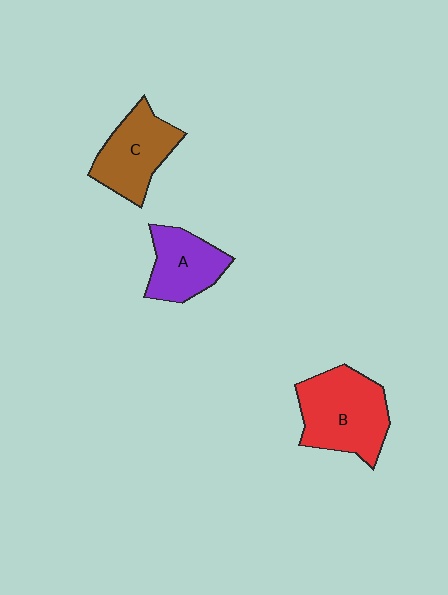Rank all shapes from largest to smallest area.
From largest to smallest: B (red), C (brown), A (purple).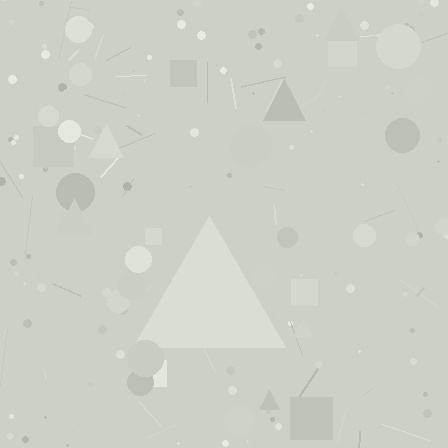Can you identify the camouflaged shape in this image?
The camouflaged shape is a triangle.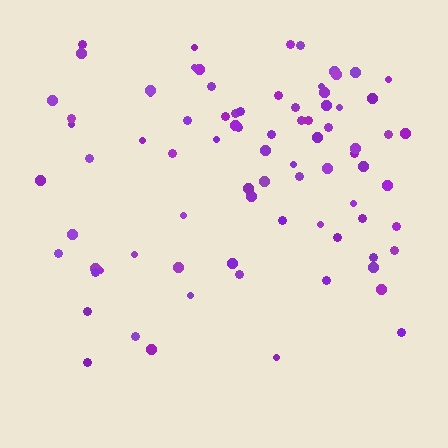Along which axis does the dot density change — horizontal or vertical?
Vertical.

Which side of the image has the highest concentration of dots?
The top.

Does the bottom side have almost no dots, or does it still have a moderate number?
Still a moderate number, just noticeably fewer than the top.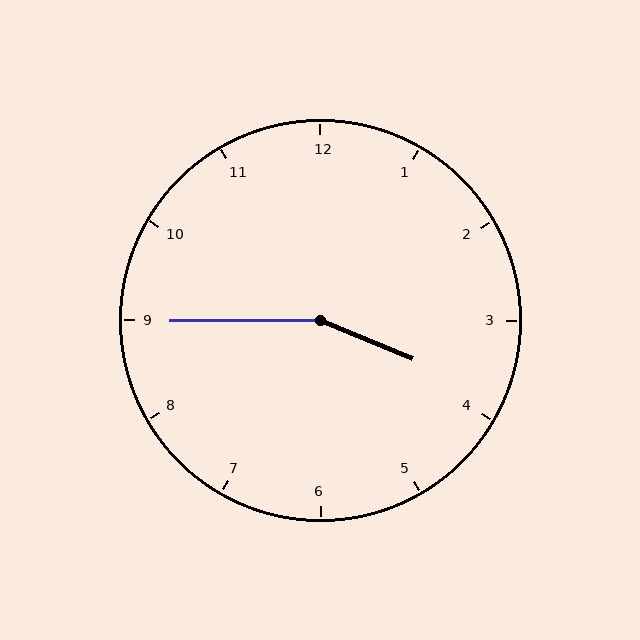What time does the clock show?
3:45.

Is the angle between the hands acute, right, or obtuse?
It is obtuse.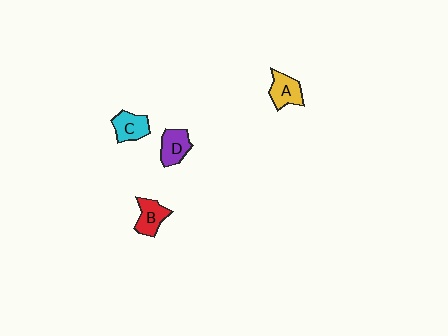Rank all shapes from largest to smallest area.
From largest to smallest: A (yellow), D (purple), B (red), C (cyan).